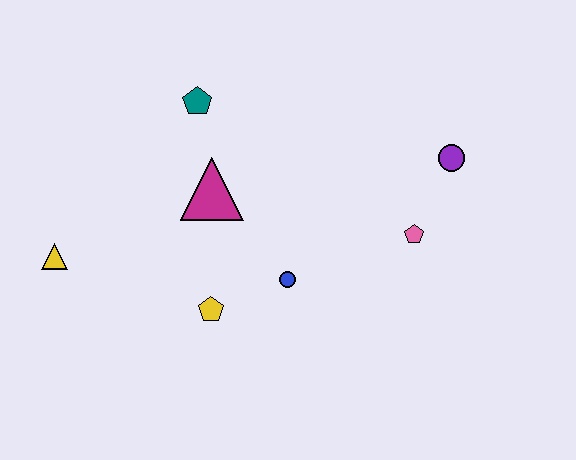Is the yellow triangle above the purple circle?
No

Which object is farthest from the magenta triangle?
The purple circle is farthest from the magenta triangle.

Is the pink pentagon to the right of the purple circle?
No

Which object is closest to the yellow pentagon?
The blue circle is closest to the yellow pentagon.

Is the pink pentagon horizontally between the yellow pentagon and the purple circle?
Yes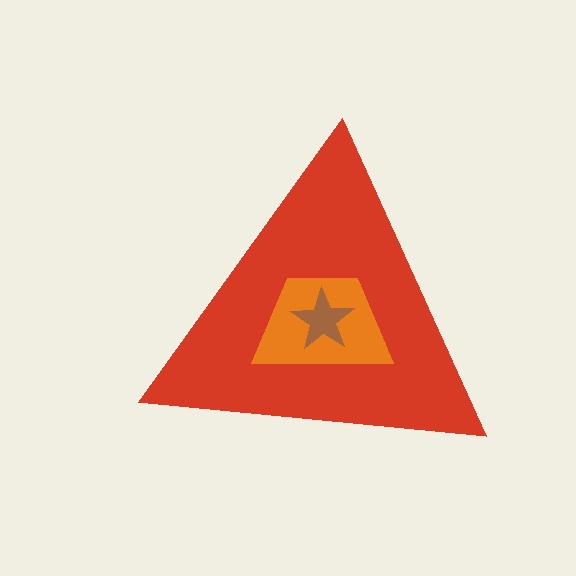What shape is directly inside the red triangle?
The orange trapezoid.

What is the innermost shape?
The brown star.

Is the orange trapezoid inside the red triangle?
Yes.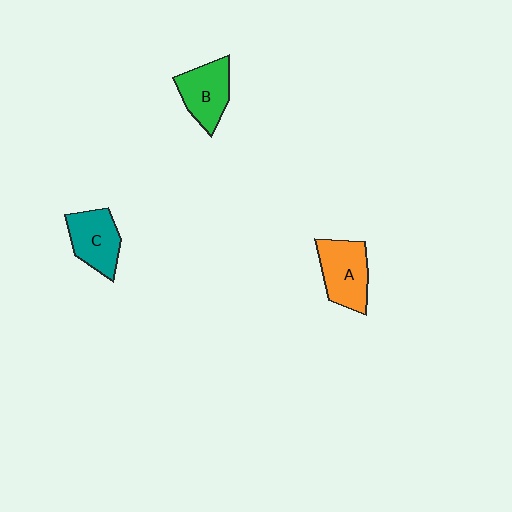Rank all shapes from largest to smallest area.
From largest to smallest: A (orange), B (green), C (teal).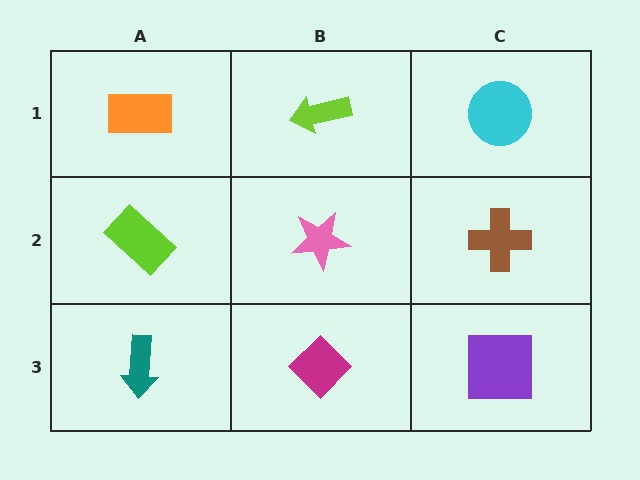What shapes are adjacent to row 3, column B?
A pink star (row 2, column B), a teal arrow (row 3, column A), a purple square (row 3, column C).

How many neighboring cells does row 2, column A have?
3.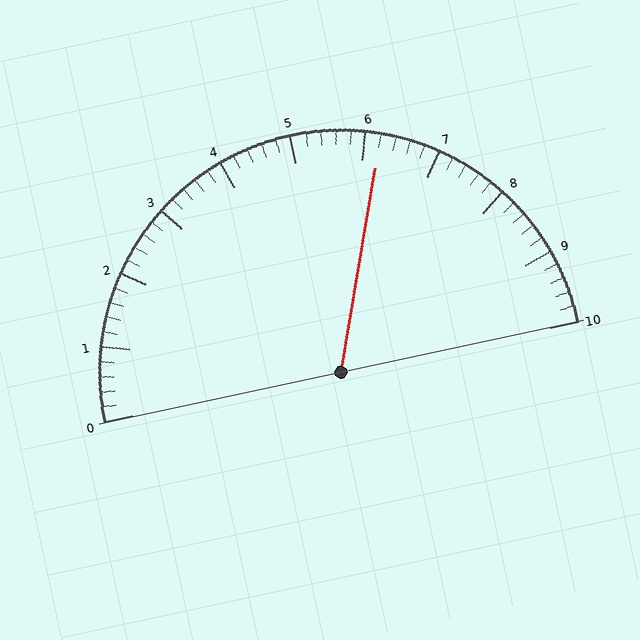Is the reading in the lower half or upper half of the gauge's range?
The reading is in the upper half of the range (0 to 10).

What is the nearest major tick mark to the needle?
The nearest major tick mark is 6.